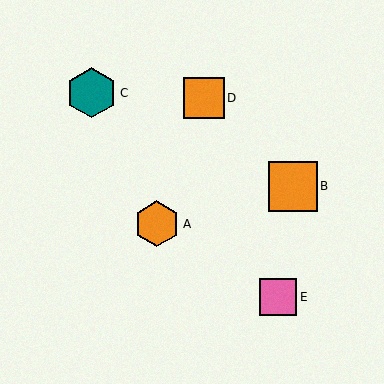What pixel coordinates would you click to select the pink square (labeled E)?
Click at (278, 297) to select the pink square E.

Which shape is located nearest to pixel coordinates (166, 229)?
The orange hexagon (labeled A) at (157, 224) is nearest to that location.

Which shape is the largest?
The teal hexagon (labeled C) is the largest.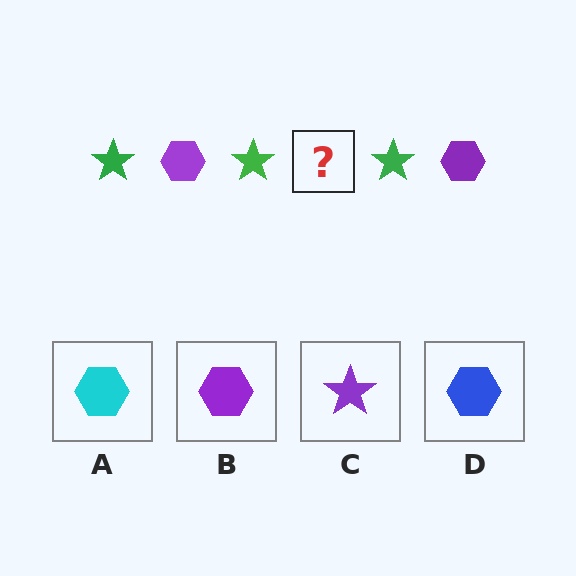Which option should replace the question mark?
Option B.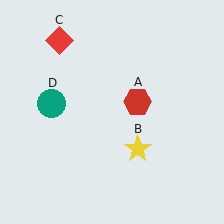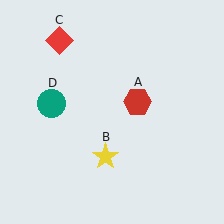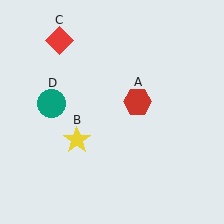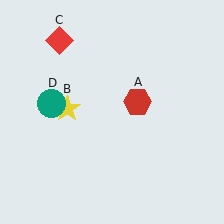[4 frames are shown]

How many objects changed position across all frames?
1 object changed position: yellow star (object B).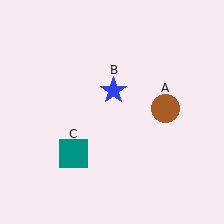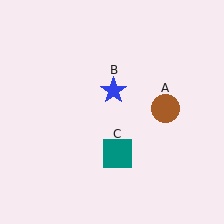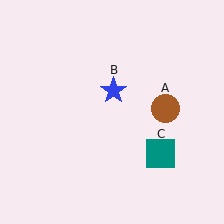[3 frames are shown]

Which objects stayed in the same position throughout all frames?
Brown circle (object A) and blue star (object B) remained stationary.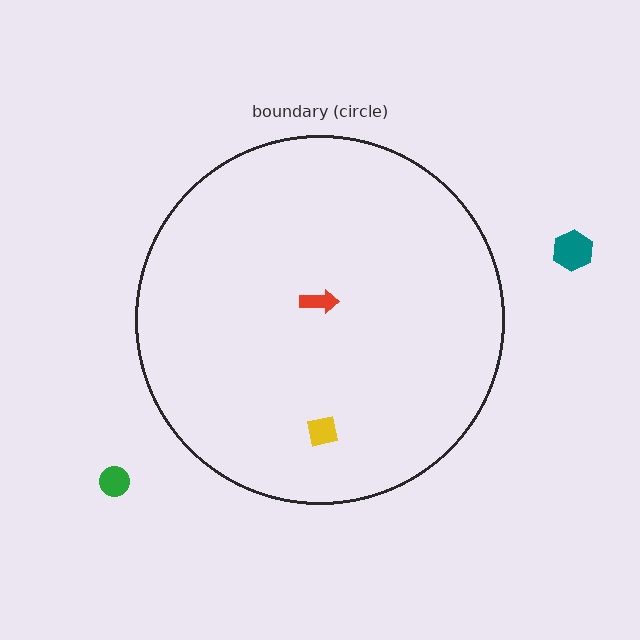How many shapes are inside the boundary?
2 inside, 2 outside.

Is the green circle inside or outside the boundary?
Outside.